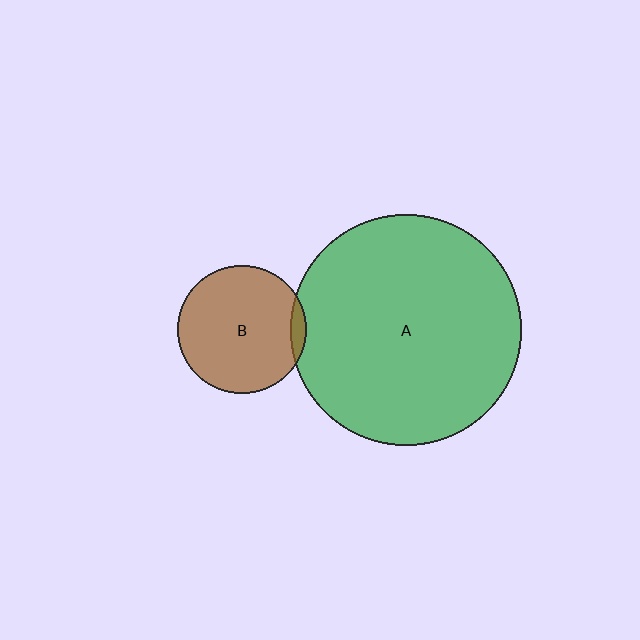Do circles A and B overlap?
Yes.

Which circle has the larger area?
Circle A (green).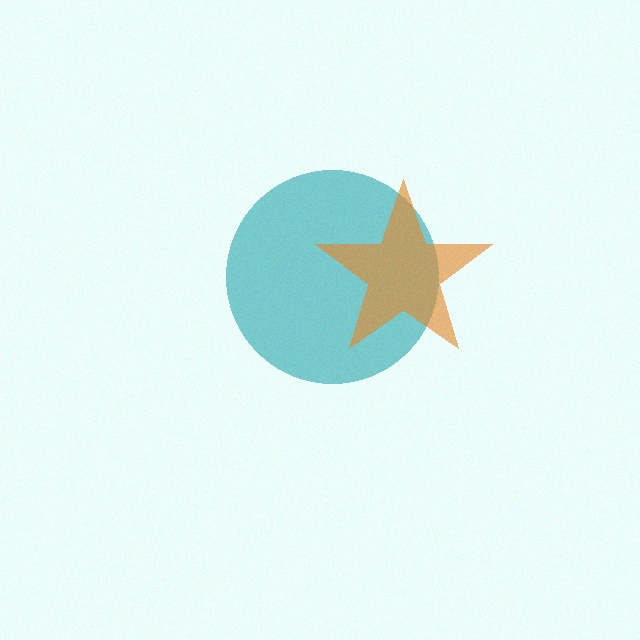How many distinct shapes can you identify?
There are 2 distinct shapes: a teal circle, an orange star.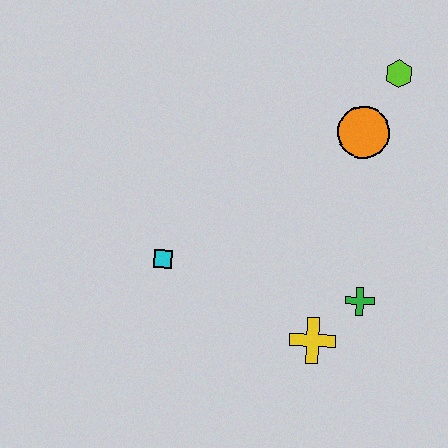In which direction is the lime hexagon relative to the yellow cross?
The lime hexagon is above the yellow cross.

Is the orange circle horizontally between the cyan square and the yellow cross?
No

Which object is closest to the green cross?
The yellow cross is closest to the green cross.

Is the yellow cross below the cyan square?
Yes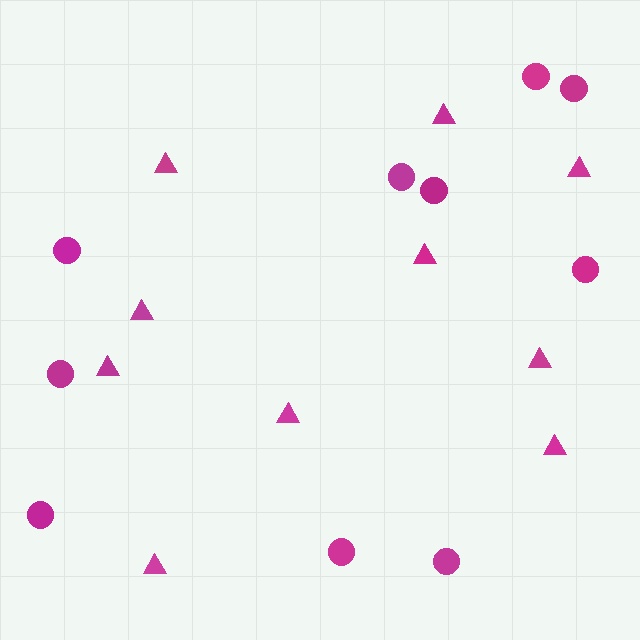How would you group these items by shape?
There are 2 groups: one group of triangles (10) and one group of circles (10).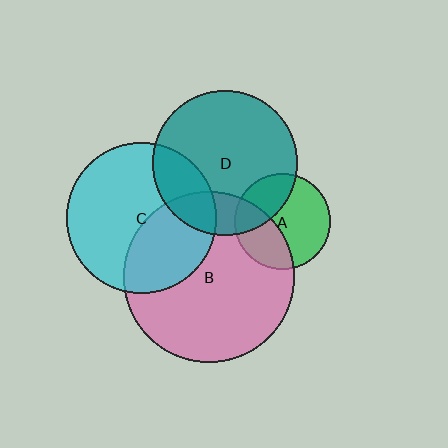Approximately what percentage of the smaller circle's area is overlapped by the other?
Approximately 35%.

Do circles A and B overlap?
Yes.